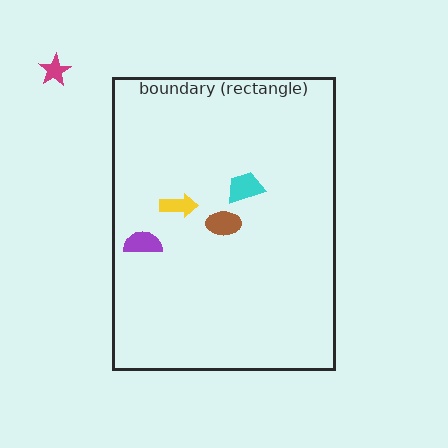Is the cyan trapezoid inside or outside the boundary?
Inside.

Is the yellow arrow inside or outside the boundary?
Inside.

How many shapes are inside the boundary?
4 inside, 1 outside.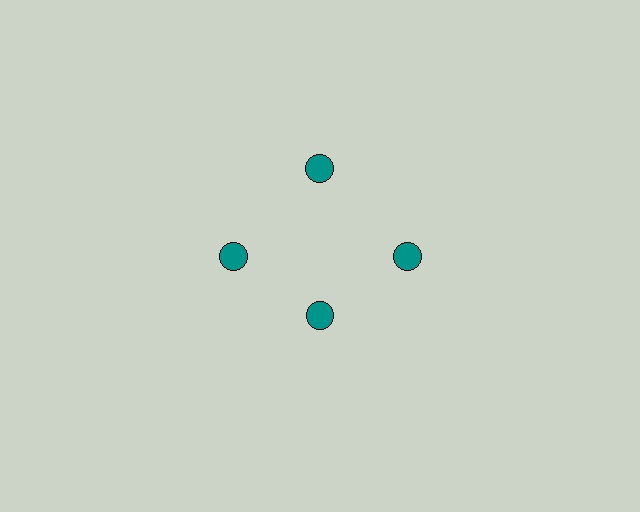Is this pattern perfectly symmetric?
No. The 4 teal circles are arranged in a ring, but one element near the 6 o'clock position is pulled inward toward the center, breaking the 4-fold rotational symmetry.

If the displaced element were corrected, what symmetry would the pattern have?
It would have 4-fold rotational symmetry — the pattern would map onto itself every 90 degrees.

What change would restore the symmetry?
The symmetry would be restored by moving it outward, back onto the ring so that all 4 circles sit at equal angles and equal distance from the center.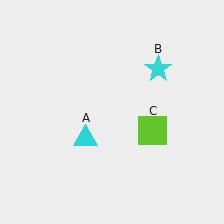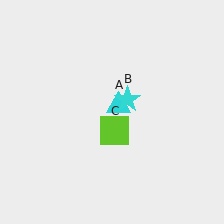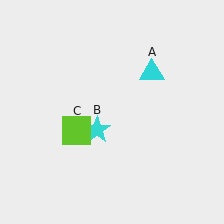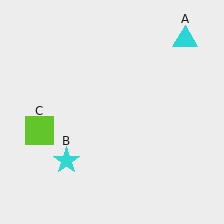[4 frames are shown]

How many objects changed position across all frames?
3 objects changed position: cyan triangle (object A), cyan star (object B), lime square (object C).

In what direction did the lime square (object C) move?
The lime square (object C) moved left.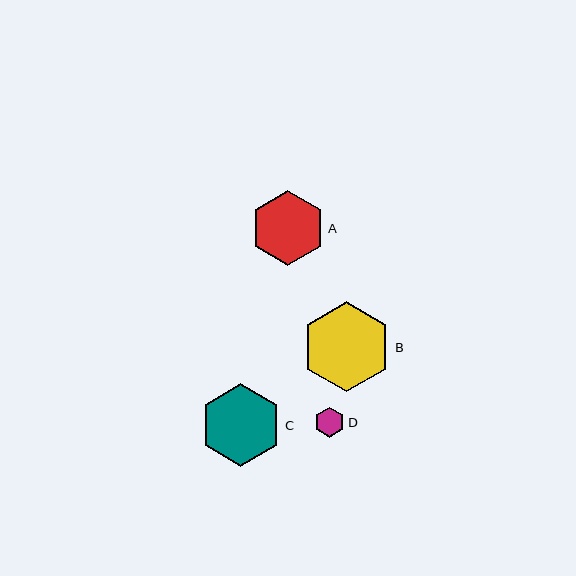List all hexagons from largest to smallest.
From largest to smallest: B, C, A, D.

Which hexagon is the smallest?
Hexagon D is the smallest with a size of approximately 30 pixels.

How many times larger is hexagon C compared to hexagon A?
Hexagon C is approximately 1.1 times the size of hexagon A.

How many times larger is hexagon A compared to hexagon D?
Hexagon A is approximately 2.5 times the size of hexagon D.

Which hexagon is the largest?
Hexagon B is the largest with a size of approximately 90 pixels.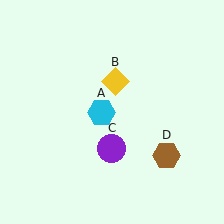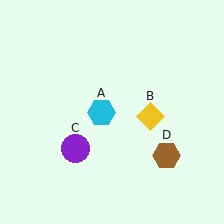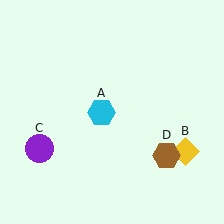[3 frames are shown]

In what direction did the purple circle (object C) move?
The purple circle (object C) moved left.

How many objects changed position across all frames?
2 objects changed position: yellow diamond (object B), purple circle (object C).